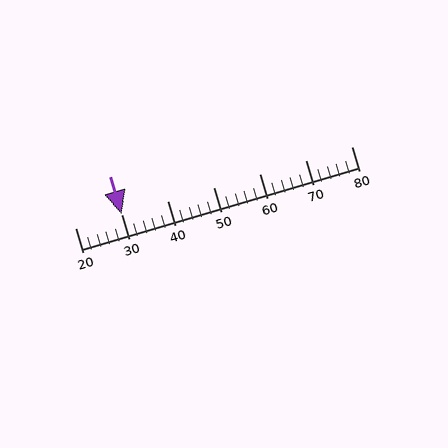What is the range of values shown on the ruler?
The ruler shows values from 20 to 80.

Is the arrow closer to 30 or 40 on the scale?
The arrow is closer to 30.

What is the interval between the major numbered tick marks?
The major tick marks are spaced 10 units apart.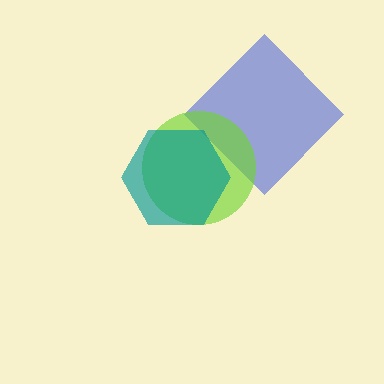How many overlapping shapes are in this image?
There are 3 overlapping shapes in the image.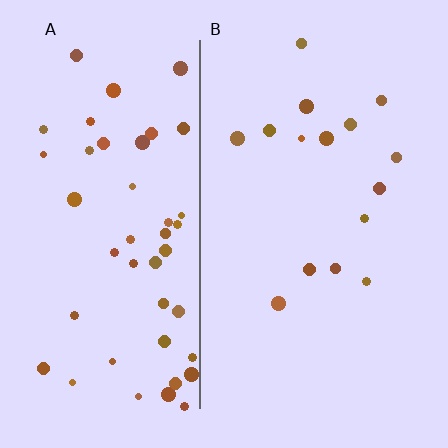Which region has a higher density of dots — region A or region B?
A (the left).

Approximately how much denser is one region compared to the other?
Approximately 3.1× — region A over region B.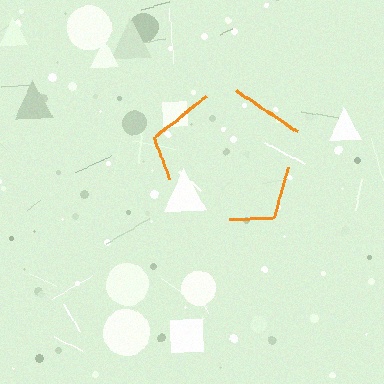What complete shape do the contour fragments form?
The contour fragments form a pentagon.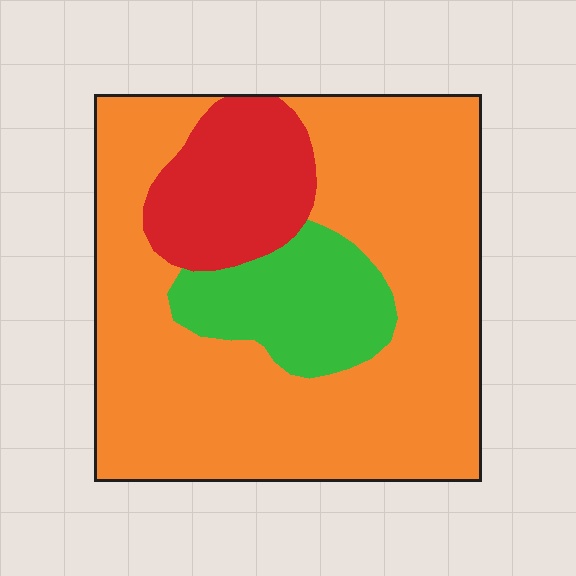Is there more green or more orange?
Orange.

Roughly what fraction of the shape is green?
Green covers roughly 15% of the shape.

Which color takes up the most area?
Orange, at roughly 70%.